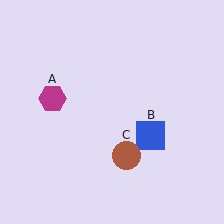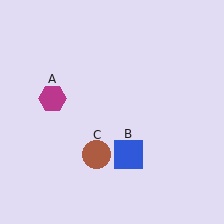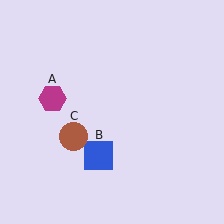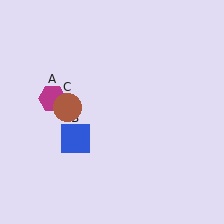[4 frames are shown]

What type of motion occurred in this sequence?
The blue square (object B), brown circle (object C) rotated clockwise around the center of the scene.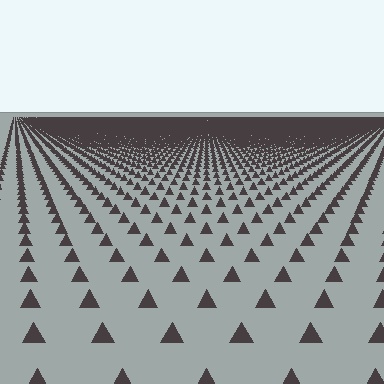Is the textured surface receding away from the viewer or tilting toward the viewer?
The surface is receding away from the viewer. Texture elements get smaller and denser toward the top.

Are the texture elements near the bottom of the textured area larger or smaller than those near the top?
Larger. Near the bottom, elements are closer to the viewer and appear at a bigger on-screen size.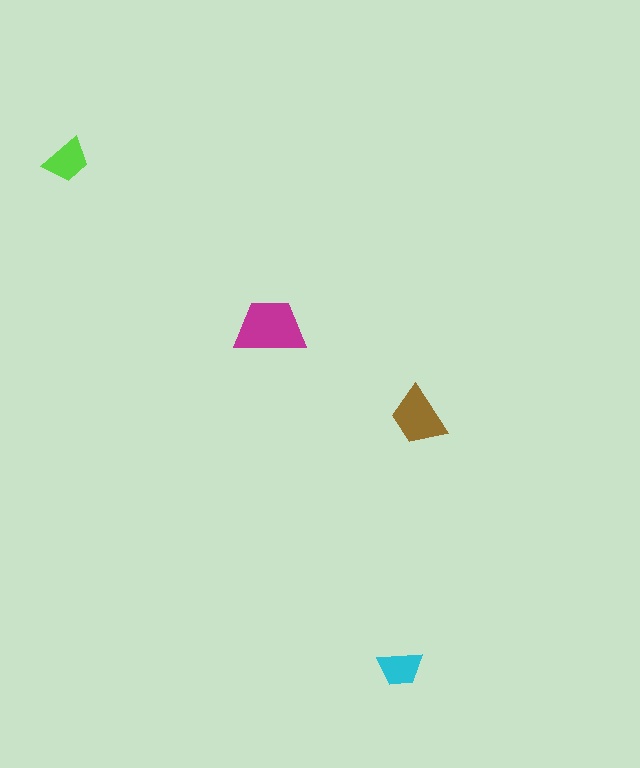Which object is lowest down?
The cyan trapezoid is bottommost.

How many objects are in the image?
There are 4 objects in the image.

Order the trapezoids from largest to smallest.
the magenta one, the brown one, the lime one, the cyan one.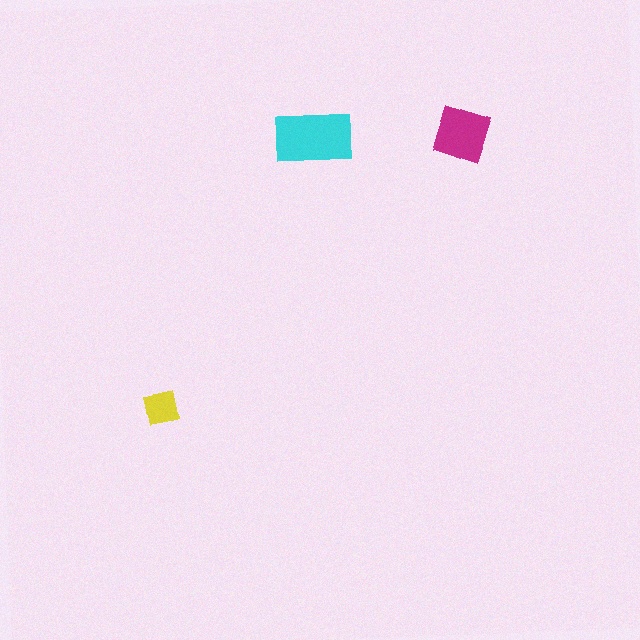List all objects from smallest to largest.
The yellow square, the magenta square, the cyan rectangle.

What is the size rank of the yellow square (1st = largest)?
3rd.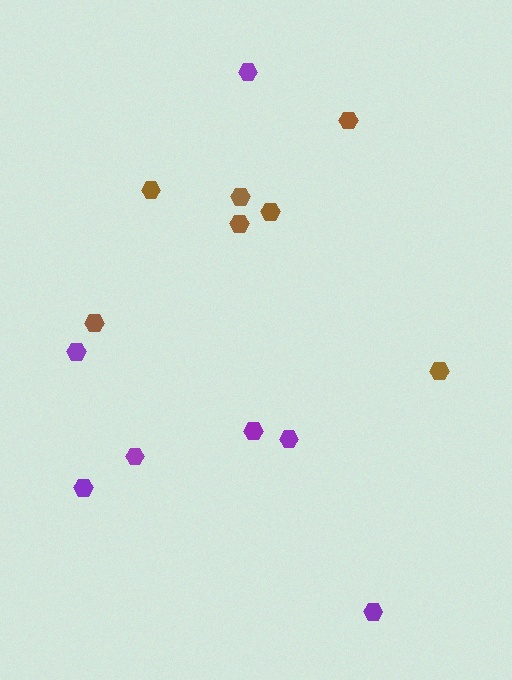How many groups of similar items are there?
There are 2 groups: one group of brown hexagons (7) and one group of purple hexagons (7).